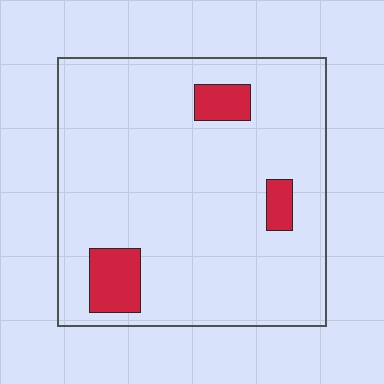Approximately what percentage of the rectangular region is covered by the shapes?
Approximately 10%.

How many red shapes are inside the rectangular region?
3.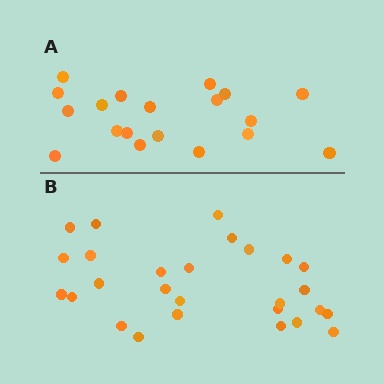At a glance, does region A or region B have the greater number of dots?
Region B (the bottom region) has more dots.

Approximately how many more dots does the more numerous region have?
Region B has roughly 8 or so more dots than region A.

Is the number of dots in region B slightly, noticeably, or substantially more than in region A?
Region B has noticeably more, but not dramatically so. The ratio is roughly 1.4 to 1.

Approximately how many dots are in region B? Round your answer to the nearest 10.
About 30 dots. (The exact count is 27, which rounds to 30.)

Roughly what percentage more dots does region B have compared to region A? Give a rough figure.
About 40% more.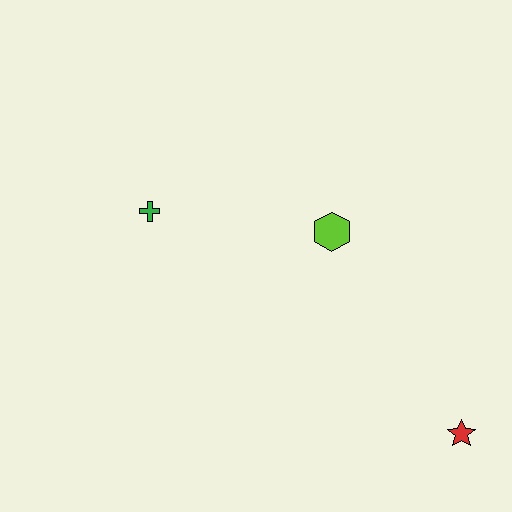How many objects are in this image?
There are 3 objects.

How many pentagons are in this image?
There are no pentagons.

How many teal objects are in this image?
There are no teal objects.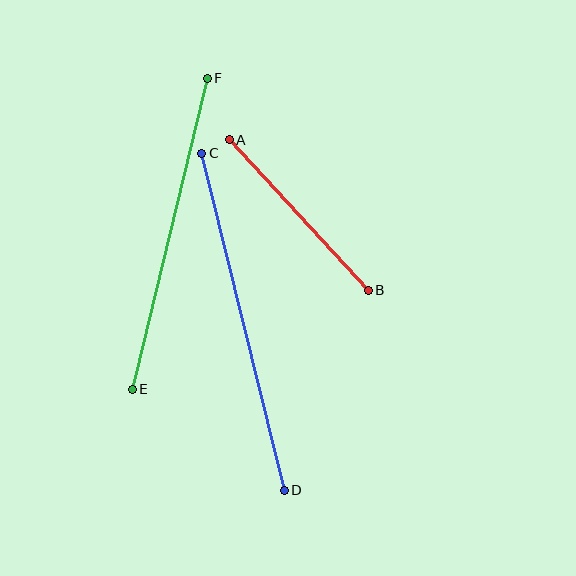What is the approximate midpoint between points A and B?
The midpoint is at approximately (299, 215) pixels.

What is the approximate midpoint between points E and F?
The midpoint is at approximately (170, 234) pixels.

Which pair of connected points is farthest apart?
Points C and D are farthest apart.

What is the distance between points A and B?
The distance is approximately 205 pixels.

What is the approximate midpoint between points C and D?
The midpoint is at approximately (243, 322) pixels.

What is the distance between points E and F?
The distance is approximately 320 pixels.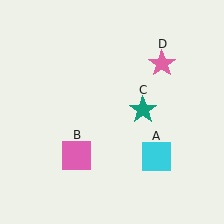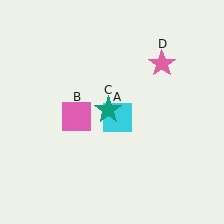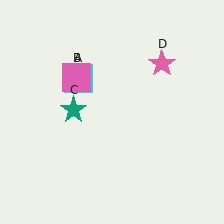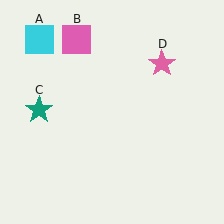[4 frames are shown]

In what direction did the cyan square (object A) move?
The cyan square (object A) moved up and to the left.